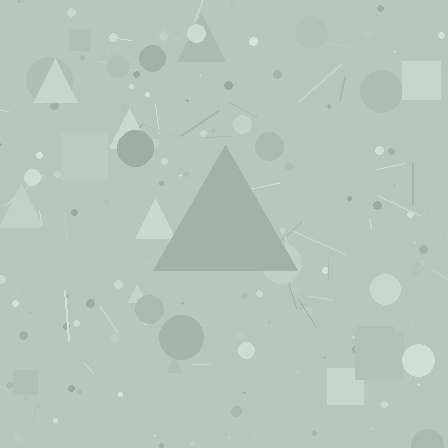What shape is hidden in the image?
A triangle is hidden in the image.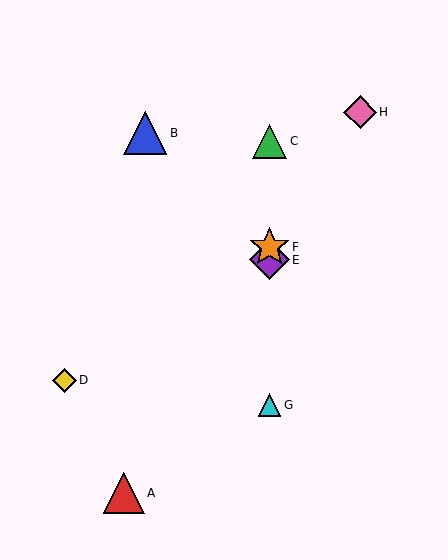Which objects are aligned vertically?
Objects C, E, F, G are aligned vertically.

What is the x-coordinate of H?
Object H is at x≈360.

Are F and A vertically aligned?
No, F is at x≈269 and A is at x≈124.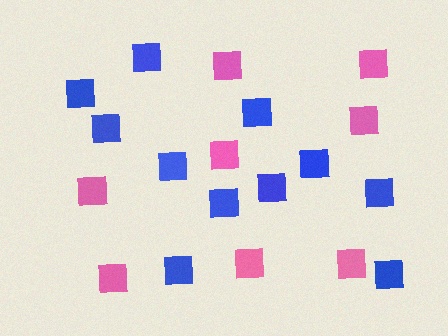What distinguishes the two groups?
There are 2 groups: one group of blue squares (11) and one group of pink squares (8).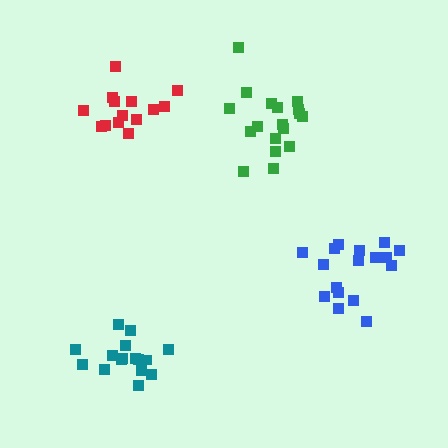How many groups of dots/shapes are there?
There are 4 groups.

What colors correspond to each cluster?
The clusters are colored: blue, red, green, teal.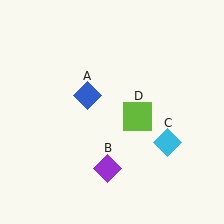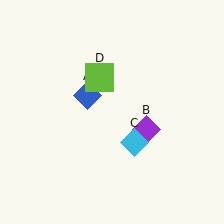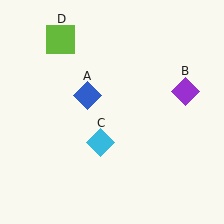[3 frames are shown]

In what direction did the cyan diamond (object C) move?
The cyan diamond (object C) moved left.